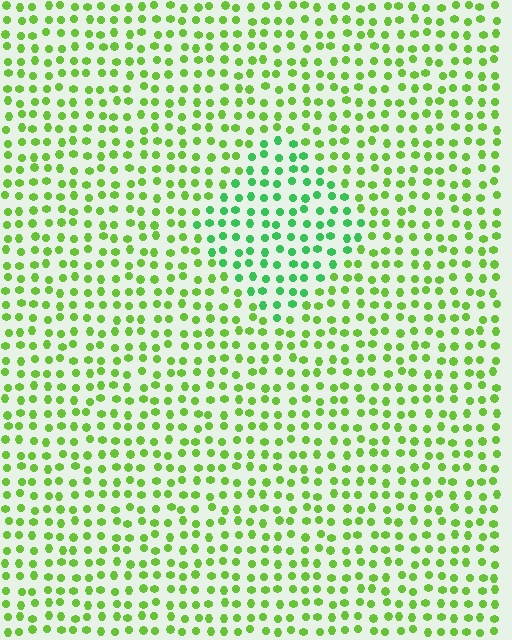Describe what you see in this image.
The image is filled with small lime elements in a uniform arrangement. A diamond-shaped region is visible where the elements are tinted to a slightly different hue, forming a subtle color boundary.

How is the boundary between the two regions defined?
The boundary is defined purely by a slight shift in hue (about 35 degrees). Spacing, size, and orientation are identical on both sides.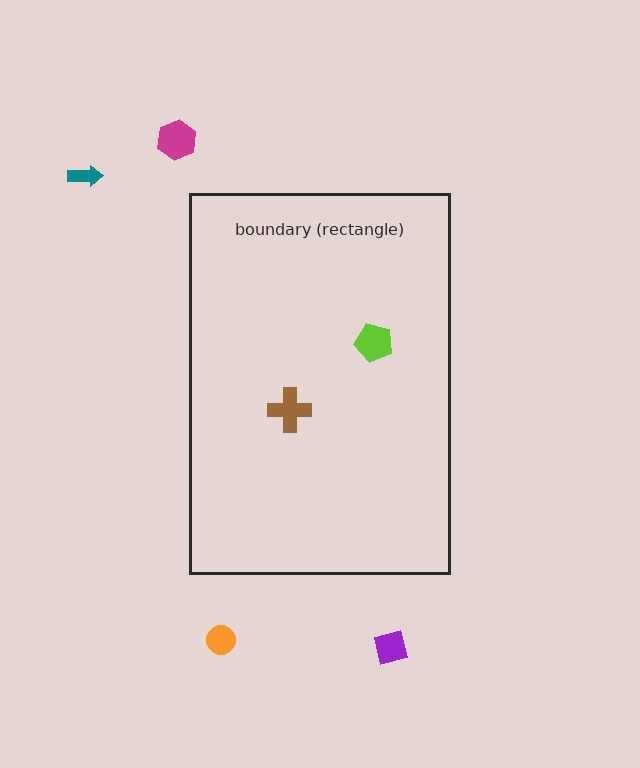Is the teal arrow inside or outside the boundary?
Outside.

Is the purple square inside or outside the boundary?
Outside.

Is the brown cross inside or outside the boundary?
Inside.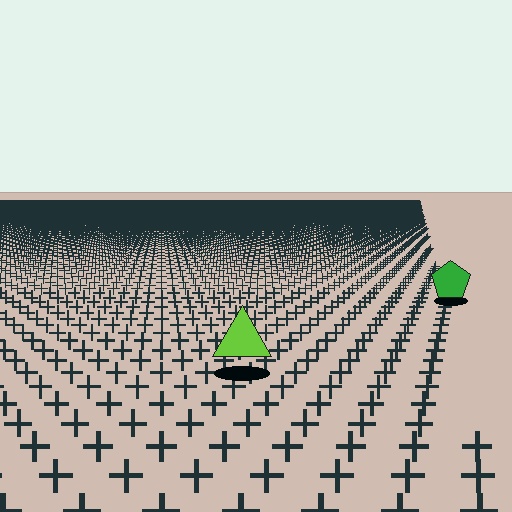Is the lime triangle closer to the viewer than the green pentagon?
Yes. The lime triangle is closer — you can tell from the texture gradient: the ground texture is coarser near it.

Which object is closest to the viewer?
The lime triangle is closest. The texture marks near it are larger and more spread out.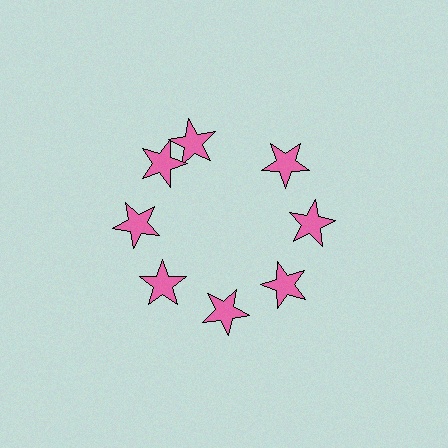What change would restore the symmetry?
The symmetry would be restored by rotating it back into even spacing with its neighbors so that all 8 stars sit at equal angles and equal distance from the center.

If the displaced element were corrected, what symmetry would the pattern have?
It would have 8-fold rotational symmetry — the pattern would map onto itself every 45 degrees.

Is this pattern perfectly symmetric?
No. The 8 pink stars are arranged in a ring, but one element near the 12 o'clock position is rotated out of alignment along the ring, breaking the 8-fold rotational symmetry.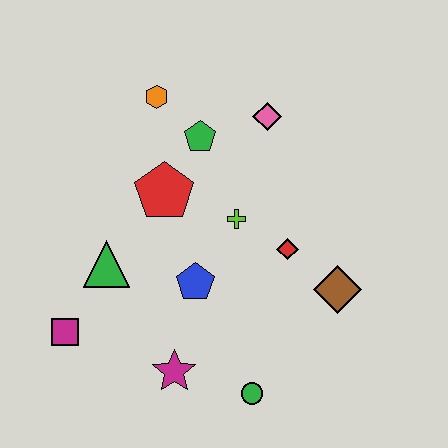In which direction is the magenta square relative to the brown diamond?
The magenta square is to the left of the brown diamond.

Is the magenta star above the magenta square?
No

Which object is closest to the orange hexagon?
The green pentagon is closest to the orange hexagon.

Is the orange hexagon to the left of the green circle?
Yes